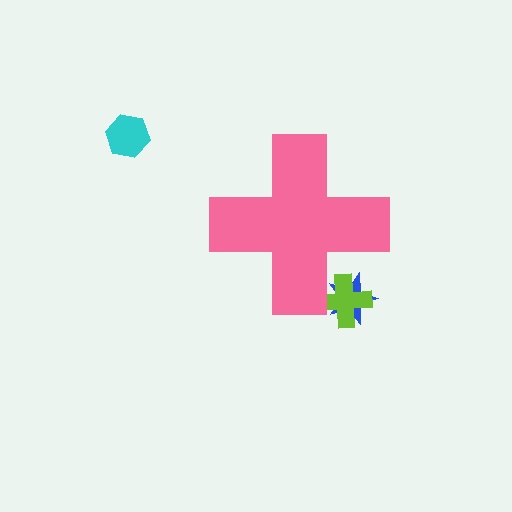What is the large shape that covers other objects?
A pink cross.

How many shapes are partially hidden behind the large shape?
2 shapes are partially hidden.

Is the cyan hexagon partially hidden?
No, the cyan hexagon is fully visible.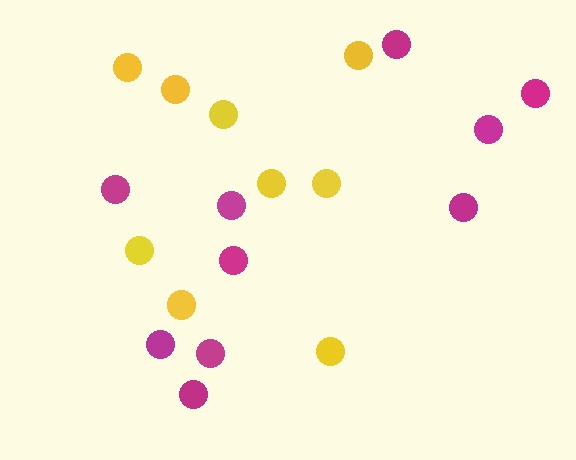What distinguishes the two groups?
There are 2 groups: one group of yellow circles (9) and one group of magenta circles (10).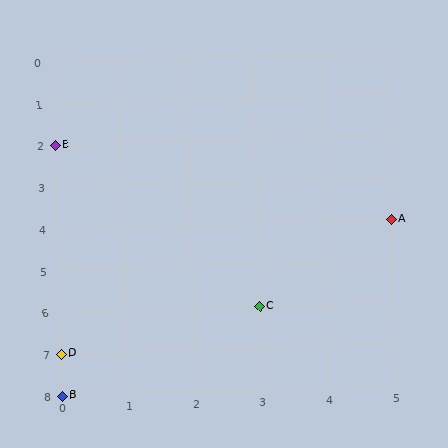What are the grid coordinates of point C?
Point C is at grid coordinates (3, 6).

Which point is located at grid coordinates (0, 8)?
Point B is at (0, 8).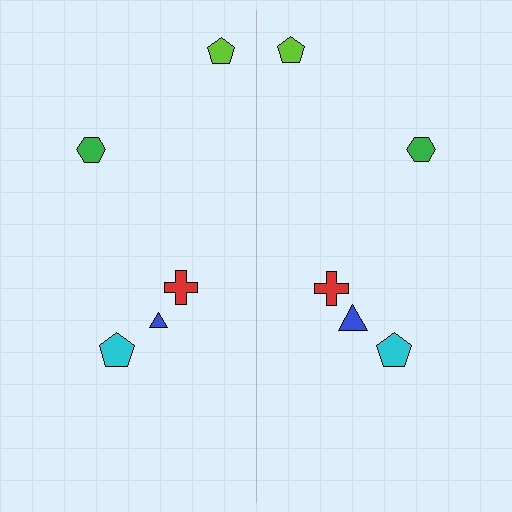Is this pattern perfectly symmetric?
No, the pattern is not perfectly symmetric. The blue triangle on the right side has a different size than its mirror counterpart.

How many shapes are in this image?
There are 10 shapes in this image.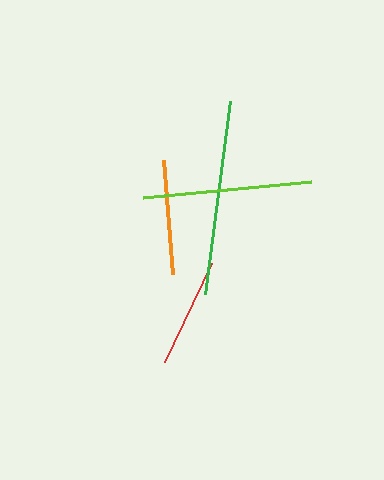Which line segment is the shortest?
The red line is the shortest at approximately 110 pixels.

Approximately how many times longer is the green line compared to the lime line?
The green line is approximately 1.2 times the length of the lime line.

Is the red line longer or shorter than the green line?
The green line is longer than the red line.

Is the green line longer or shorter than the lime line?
The green line is longer than the lime line.